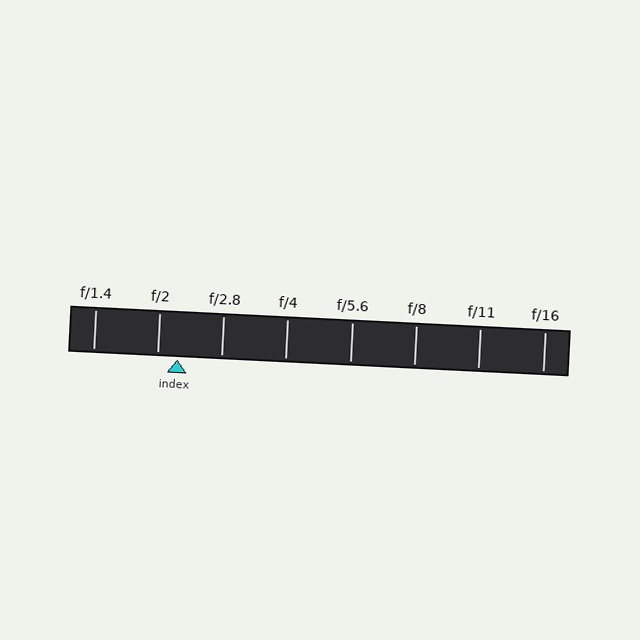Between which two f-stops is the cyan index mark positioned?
The index mark is between f/2 and f/2.8.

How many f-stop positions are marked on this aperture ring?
There are 8 f-stop positions marked.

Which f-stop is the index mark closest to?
The index mark is closest to f/2.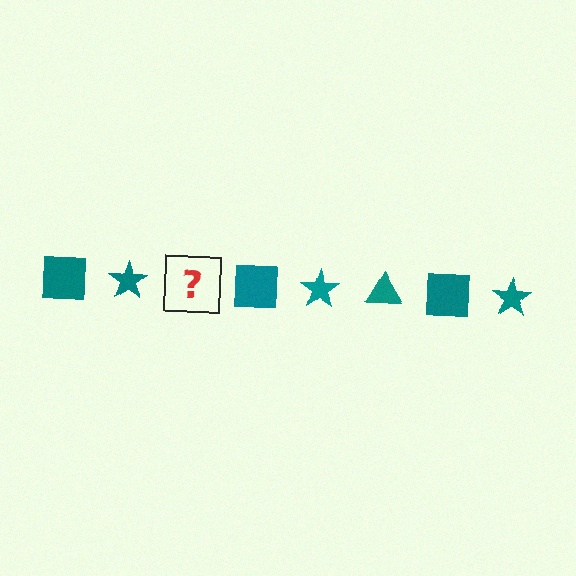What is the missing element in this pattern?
The missing element is a teal triangle.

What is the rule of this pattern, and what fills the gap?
The rule is that the pattern cycles through square, star, triangle shapes in teal. The gap should be filled with a teal triangle.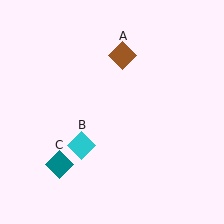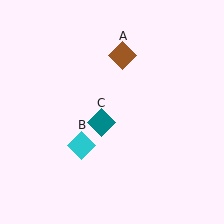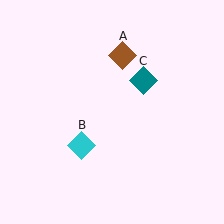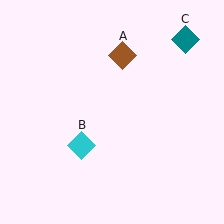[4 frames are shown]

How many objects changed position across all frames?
1 object changed position: teal diamond (object C).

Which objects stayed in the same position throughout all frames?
Brown diamond (object A) and cyan diamond (object B) remained stationary.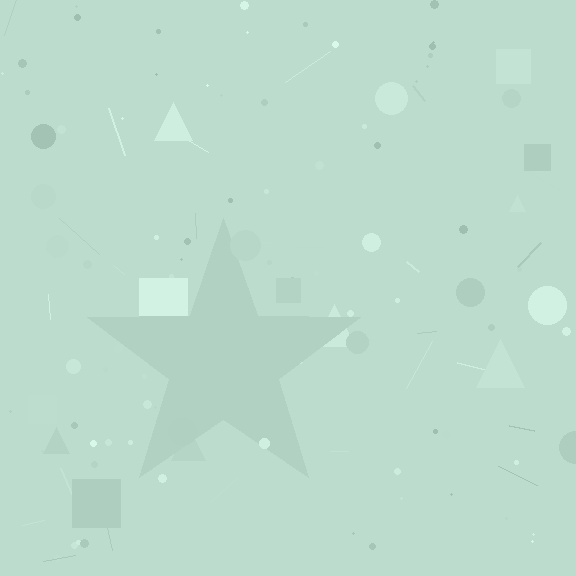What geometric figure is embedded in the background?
A star is embedded in the background.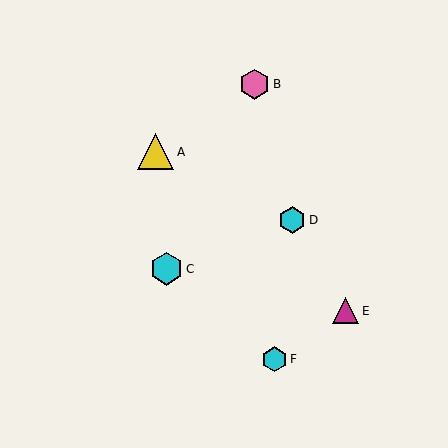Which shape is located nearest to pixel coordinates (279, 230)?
The cyan hexagon (labeled D) at (292, 220) is nearest to that location.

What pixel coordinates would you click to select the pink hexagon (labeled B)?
Click at (255, 84) to select the pink hexagon B.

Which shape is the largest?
The yellow triangle (labeled A) is the largest.